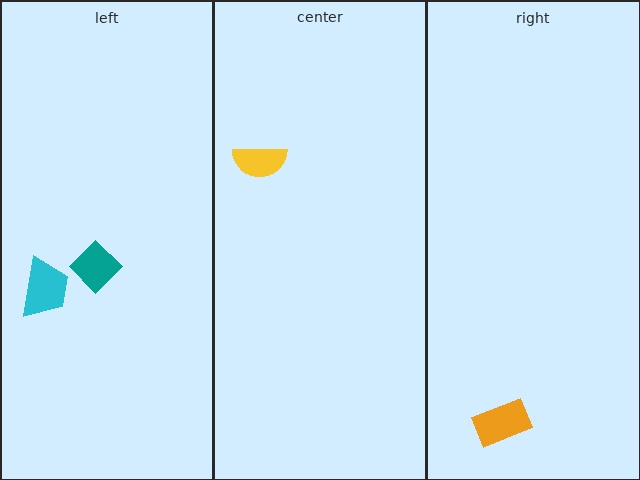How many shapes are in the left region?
2.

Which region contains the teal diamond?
The left region.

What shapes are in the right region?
The orange rectangle.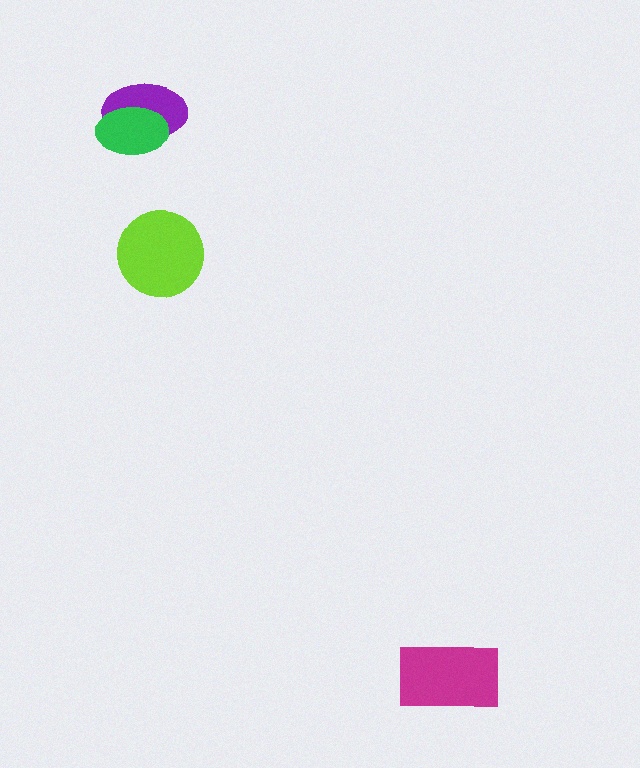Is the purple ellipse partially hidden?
Yes, it is partially covered by another shape.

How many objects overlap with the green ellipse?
1 object overlaps with the green ellipse.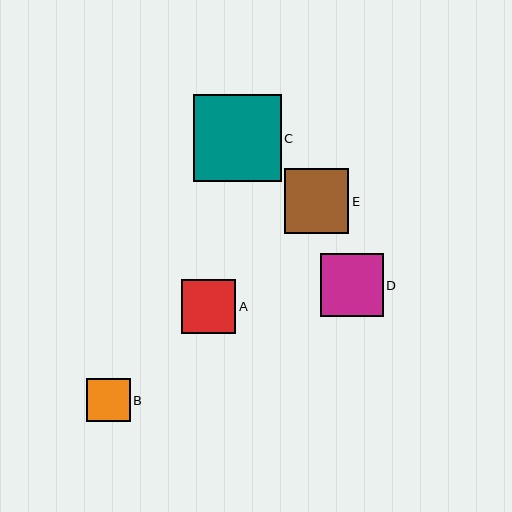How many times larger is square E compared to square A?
Square E is approximately 1.2 times the size of square A.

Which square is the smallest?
Square B is the smallest with a size of approximately 43 pixels.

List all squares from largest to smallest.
From largest to smallest: C, E, D, A, B.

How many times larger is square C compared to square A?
Square C is approximately 1.6 times the size of square A.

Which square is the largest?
Square C is the largest with a size of approximately 88 pixels.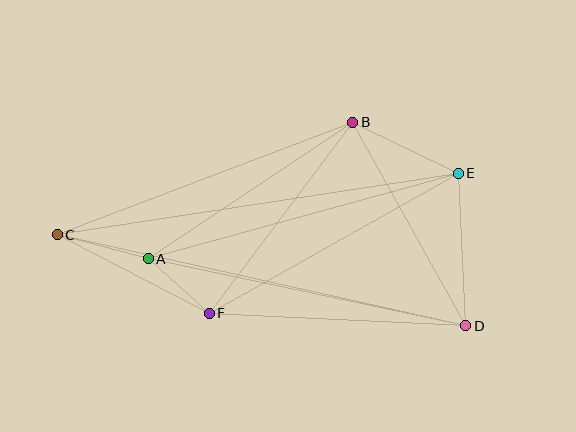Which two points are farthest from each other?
Points C and D are farthest from each other.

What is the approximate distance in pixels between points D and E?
The distance between D and E is approximately 153 pixels.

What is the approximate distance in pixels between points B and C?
The distance between B and C is approximately 316 pixels.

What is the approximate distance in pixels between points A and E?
The distance between A and E is approximately 321 pixels.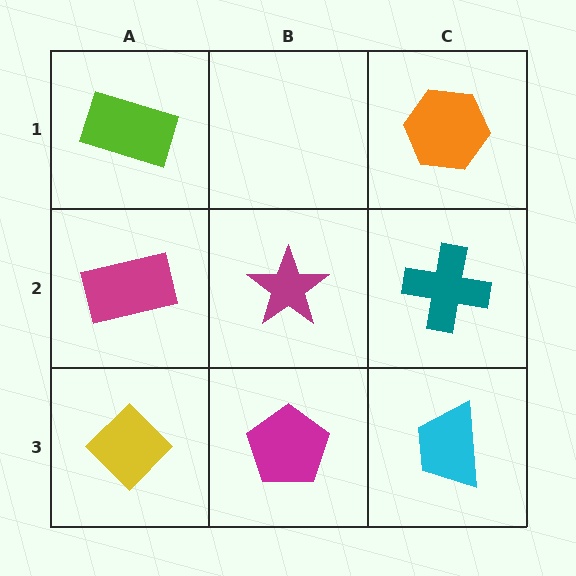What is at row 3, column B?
A magenta pentagon.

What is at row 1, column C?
An orange hexagon.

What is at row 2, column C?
A teal cross.